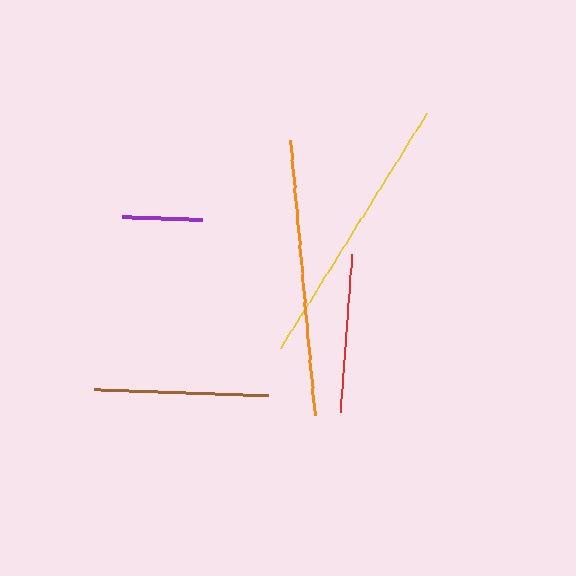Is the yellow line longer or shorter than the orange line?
The yellow line is longer than the orange line.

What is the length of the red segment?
The red segment is approximately 158 pixels long.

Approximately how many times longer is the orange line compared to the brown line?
The orange line is approximately 1.6 times the length of the brown line.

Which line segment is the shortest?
The purple line is the shortest at approximately 81 pixels.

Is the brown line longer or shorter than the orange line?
The orange line is longer than the brown line.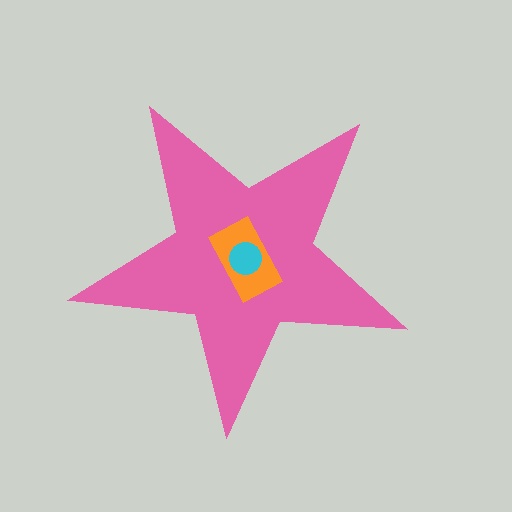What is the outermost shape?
The pink star.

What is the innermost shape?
The cyan circle.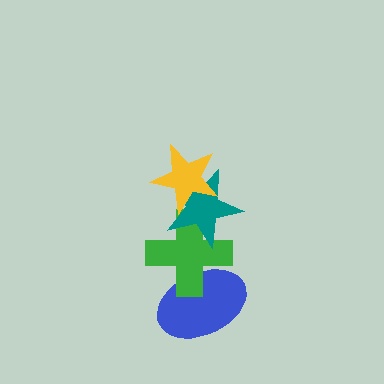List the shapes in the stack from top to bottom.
From top to bottom: the yellow star, the teal star, the green cross, the blue ellipse.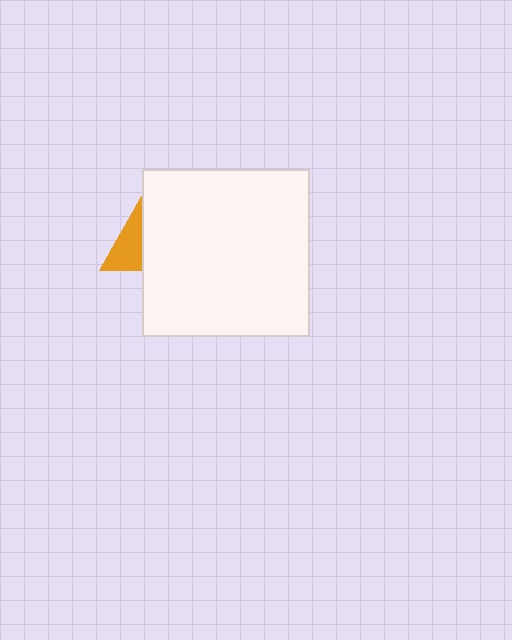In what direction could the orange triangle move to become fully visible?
The orange triangle could move left. That would shift it out from behind the white square entirely.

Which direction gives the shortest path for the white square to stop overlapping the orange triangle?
Moving right gives the shortest separation.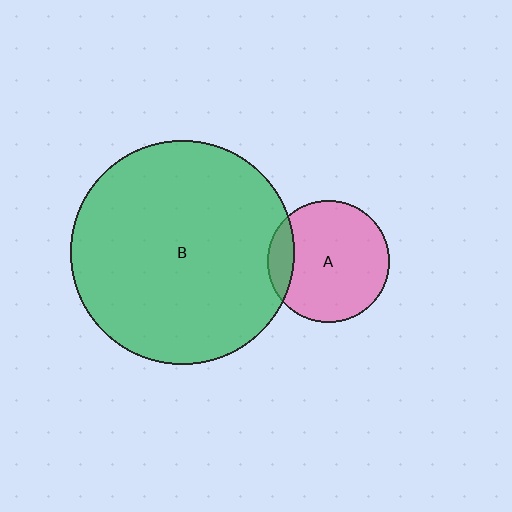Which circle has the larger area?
Circle B (green).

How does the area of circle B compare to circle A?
Approximately 3.4 times.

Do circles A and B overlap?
Yes.